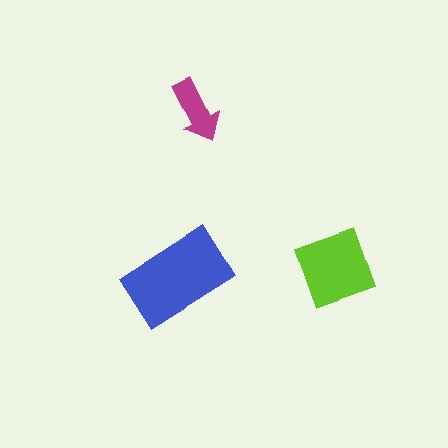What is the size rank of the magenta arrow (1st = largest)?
3rd.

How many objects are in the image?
There are 3 objects in the image.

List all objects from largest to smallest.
The blue rectangle, the lime diamond, the magenta arrow.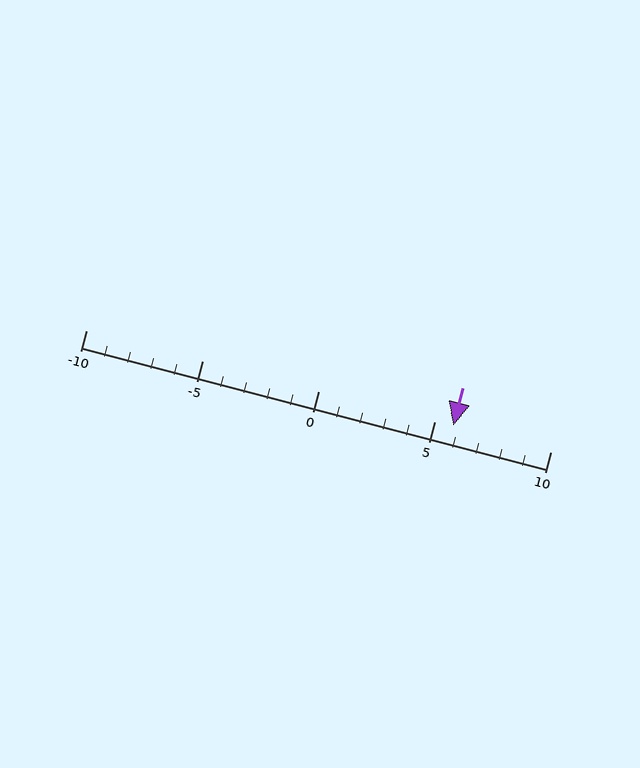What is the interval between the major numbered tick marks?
The major tick marks are spaced 5 units apart.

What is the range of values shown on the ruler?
The ruler shows values from -10 to 10.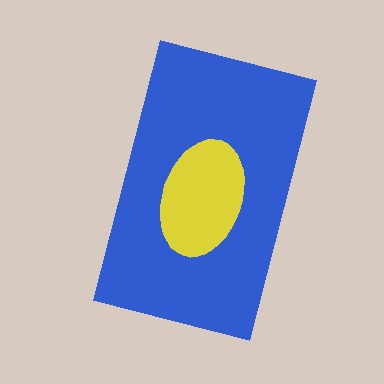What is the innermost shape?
The yellow ellipse.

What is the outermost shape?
The blue rectangle.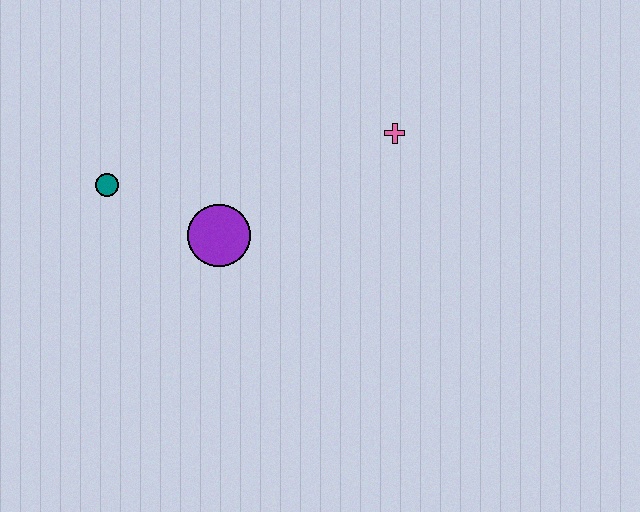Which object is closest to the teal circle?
The purple circle is closest to the teal circle.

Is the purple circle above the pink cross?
No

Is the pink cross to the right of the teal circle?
Yes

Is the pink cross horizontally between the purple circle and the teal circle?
No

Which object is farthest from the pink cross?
The teal circle is farthest from the pink cross.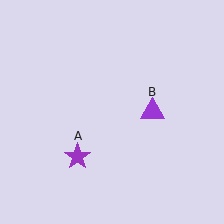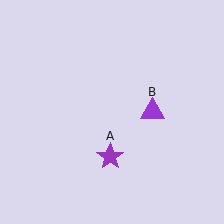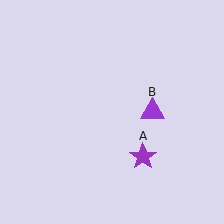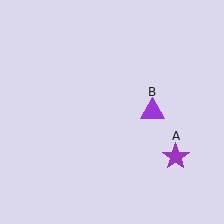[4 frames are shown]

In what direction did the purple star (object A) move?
The purple star (object A) moved right.